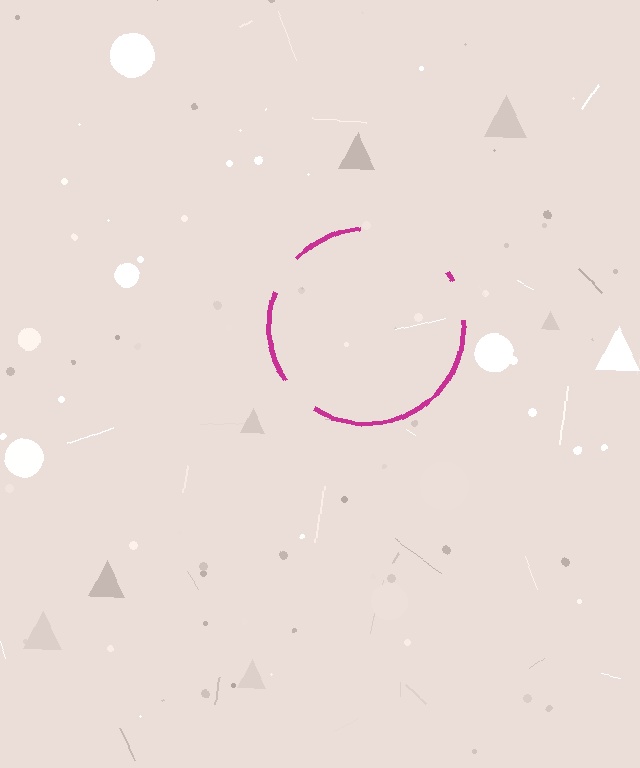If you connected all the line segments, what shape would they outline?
They would outline a circle.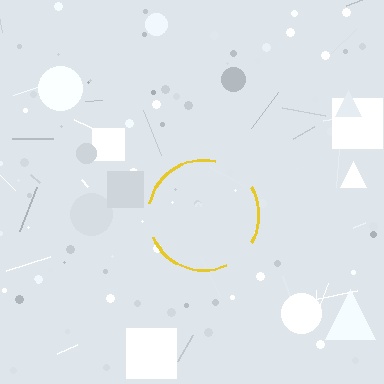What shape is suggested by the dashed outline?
The dashed outline suggests a circle.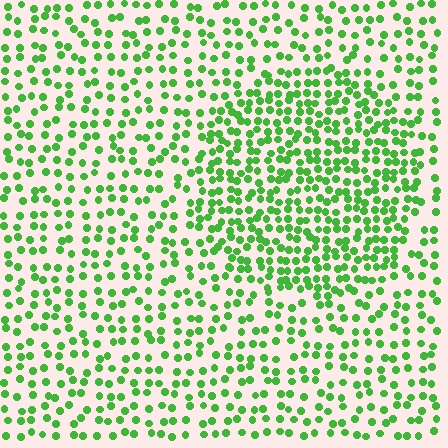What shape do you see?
I see a circle.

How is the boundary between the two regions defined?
The boundary is defined by a change in element density (approximately 1.8x ratio). All elements are the same color, size, and shape.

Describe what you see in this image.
The image contains small green elements arranged at two different densities. A circle-shaped region is visible where the elements are more densely packed than the surrounding area.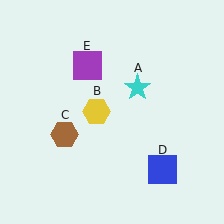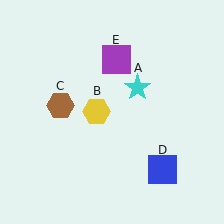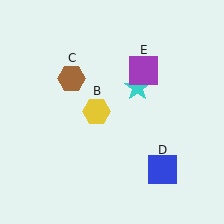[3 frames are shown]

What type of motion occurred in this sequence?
The brown hexagon (object C), purple square (object E) rotated clockwise around the center of the scene.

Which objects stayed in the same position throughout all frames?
Cyan star (object A) and yellow hexagon (object B) and blue square (object D) remained stationary.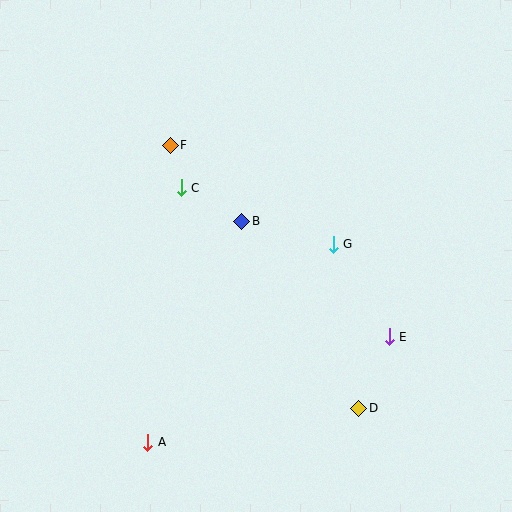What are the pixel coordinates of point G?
Point G is at (333, 244).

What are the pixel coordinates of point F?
Point F is at (170, 145).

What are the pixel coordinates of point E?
Point E is at (389, 337).